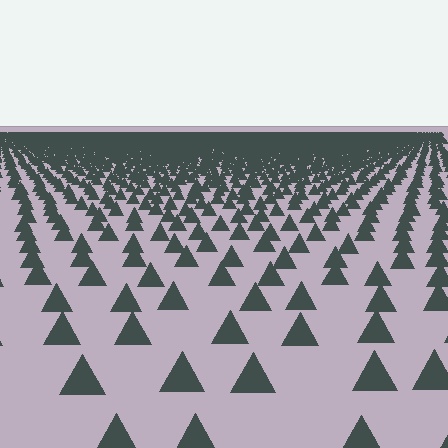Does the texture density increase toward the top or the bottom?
Density increases toward the top.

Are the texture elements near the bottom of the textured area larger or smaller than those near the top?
Larger. Near the bottom, elements are closer to the viewer and appear at a bigger on-screen size.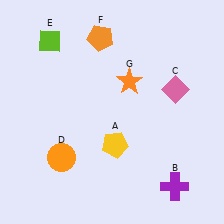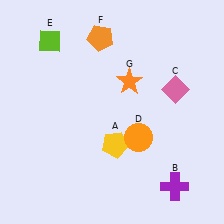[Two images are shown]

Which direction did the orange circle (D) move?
The orange circle (D) moved right.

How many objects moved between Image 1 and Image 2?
1 object moved between the two images.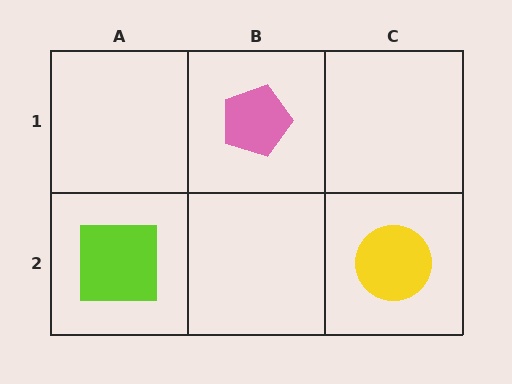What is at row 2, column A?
A lime square.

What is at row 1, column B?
A pink pentagon.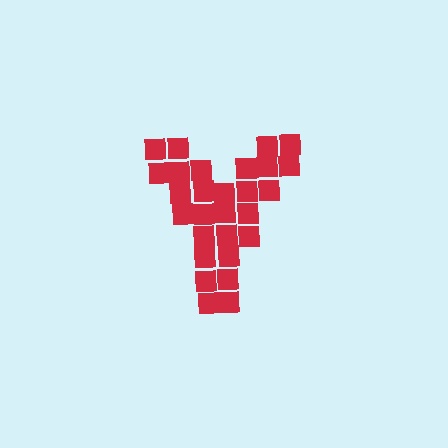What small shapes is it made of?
It is made of small squares.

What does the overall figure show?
The overall figure shows the letter Y.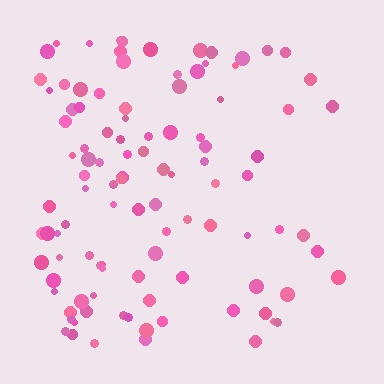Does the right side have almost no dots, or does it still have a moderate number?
Still a moderate number, just noticeably fewer than the left.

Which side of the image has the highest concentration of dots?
The left.